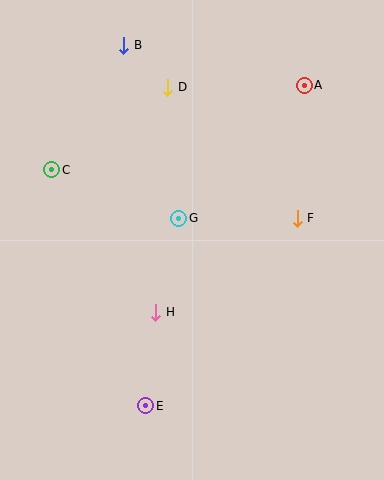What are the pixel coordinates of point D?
Point D is at (168, 87).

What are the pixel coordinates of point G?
Point G is at (179, 218).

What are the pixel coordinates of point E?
Point E is at (146, 406).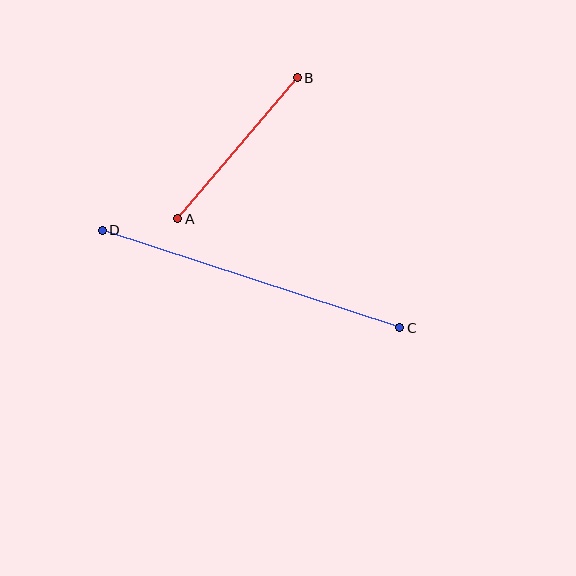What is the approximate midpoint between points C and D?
The midpoint is at approximately (251, 279) pixels.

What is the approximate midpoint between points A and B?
The midpoint is at approximately (237, 148) pixels.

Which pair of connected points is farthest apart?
Points C and D are farthest apart.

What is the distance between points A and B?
The distance is approximately 185 pixels.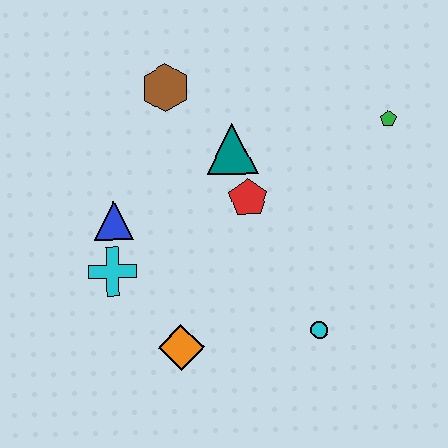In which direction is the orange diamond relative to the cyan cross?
The orange diamond is below the cyan cross.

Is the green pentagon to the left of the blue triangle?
No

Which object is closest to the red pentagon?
The teal triangle is closest to the red pentagon.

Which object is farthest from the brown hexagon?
The cyan circle is farthest from the brown hexagon.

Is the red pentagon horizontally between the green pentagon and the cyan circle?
No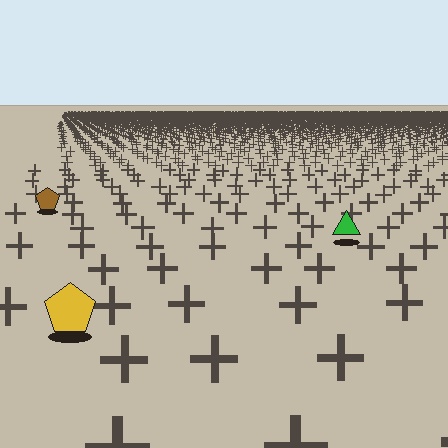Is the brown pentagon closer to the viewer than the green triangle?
No. The green triangle is closer — you can tell from the texture gradient: the ground texture is coarser near it.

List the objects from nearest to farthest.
From nearest to farthest: the yellow pentagon, the green triangle, the brown pentagon.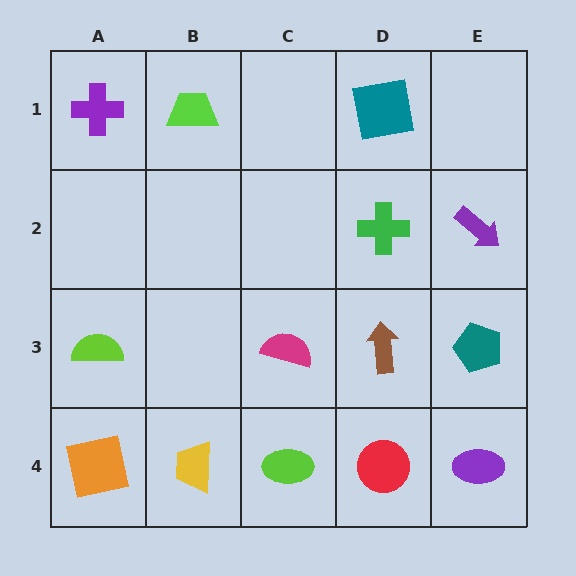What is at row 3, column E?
A teal pentagon.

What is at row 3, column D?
A brown arrow.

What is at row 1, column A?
A purple cross.